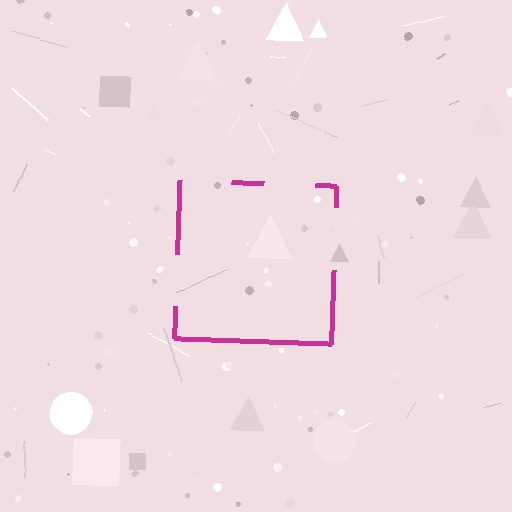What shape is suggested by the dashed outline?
The dashed outline suggests a square.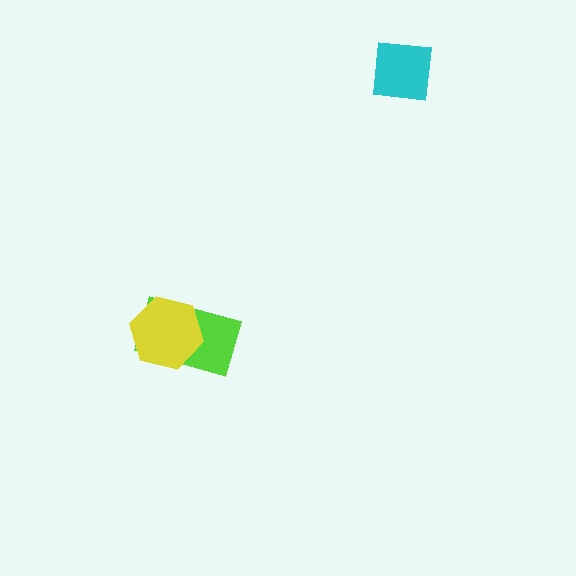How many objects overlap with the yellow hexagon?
1 object overlaps with the yellow hexagon.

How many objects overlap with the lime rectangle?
1 object overlaps with the lime rectangle.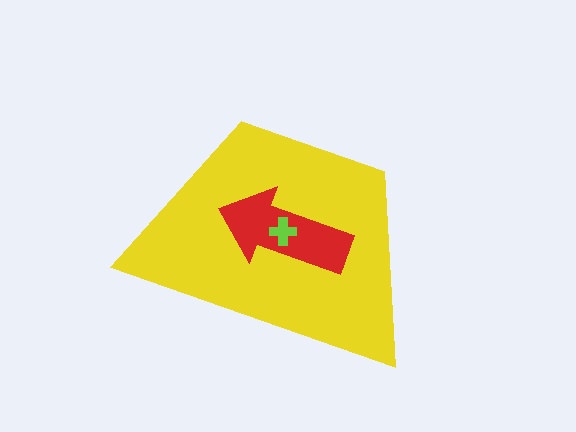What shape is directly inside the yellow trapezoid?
The red arrow.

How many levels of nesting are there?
3.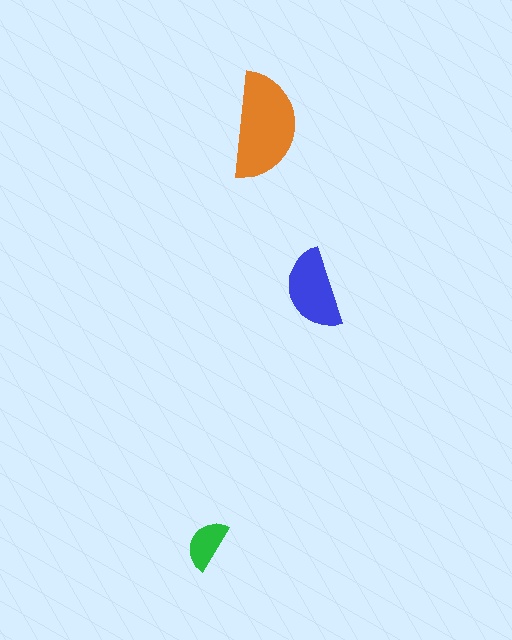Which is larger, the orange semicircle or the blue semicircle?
The orange one.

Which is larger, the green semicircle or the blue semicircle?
The blue one.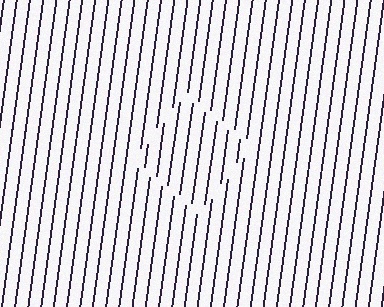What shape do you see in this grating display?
An illusory square. The interior of the shape contains the same grating, shifted by half a period — the contour is defined by the phase discontinuity where line-ends from the inner and outer gratings abut.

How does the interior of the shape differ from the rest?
The interior of the shape contains the same grating, shifted by half a period — the contour is defined by the phase discontinuity where line-ends from the inner and outer gratings abut.